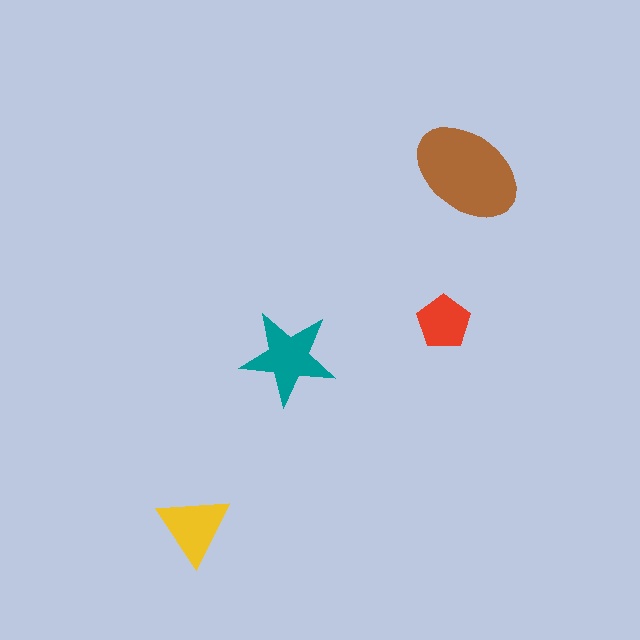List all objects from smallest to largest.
The red pentagon, the yellow triangle, the teal star, the brown ellipse.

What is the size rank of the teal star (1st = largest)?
2nd.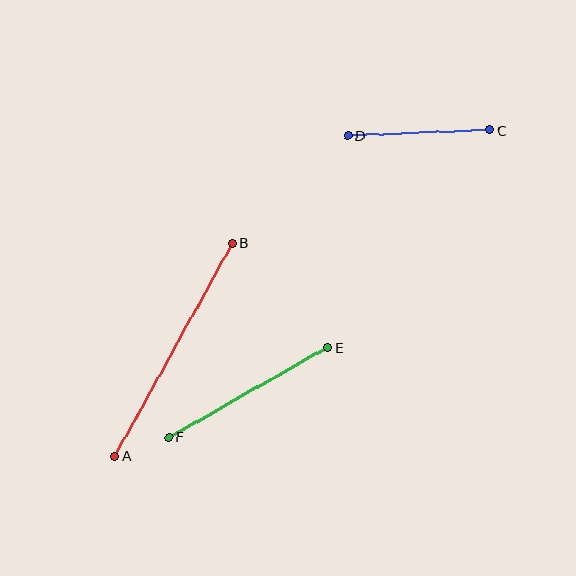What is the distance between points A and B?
The distance is approximately 243 pixels.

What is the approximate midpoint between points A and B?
The midpoint is at approximately (173, 350) pixels.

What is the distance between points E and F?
The distance is approximately 183 pixels.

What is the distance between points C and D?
The distance is approximately 142 pixels.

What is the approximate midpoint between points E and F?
The midpoint is at approximately (248, 392) pixels.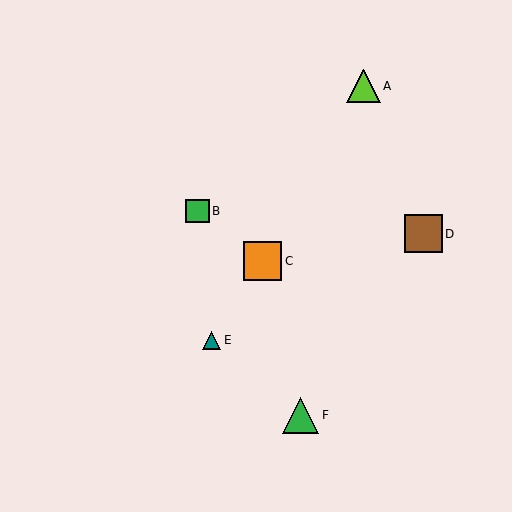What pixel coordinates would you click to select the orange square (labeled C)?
Click at (262, 261) to select the orange square C.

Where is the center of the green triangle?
The center of the green triangle is at (301, 415).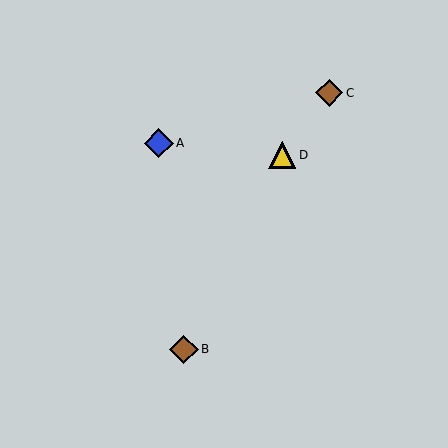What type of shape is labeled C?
Shape C is a brown diamond.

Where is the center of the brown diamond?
The center of the brown diamond is at (329, 93).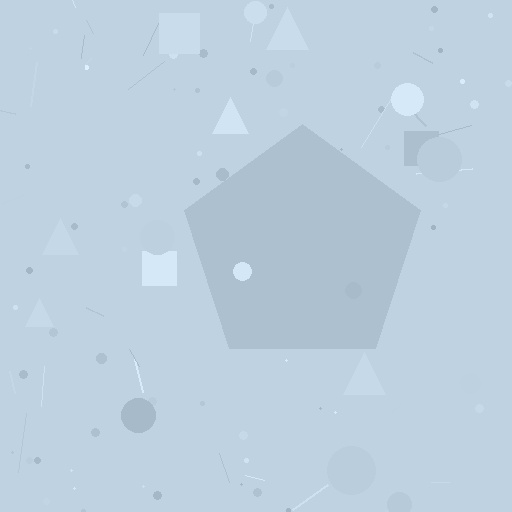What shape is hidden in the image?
A pentagon is hidden in the image.